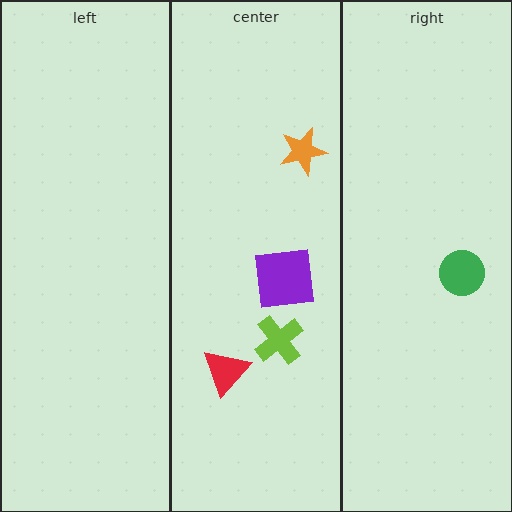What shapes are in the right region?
The green circle.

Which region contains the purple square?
The center region.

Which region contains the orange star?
The center region.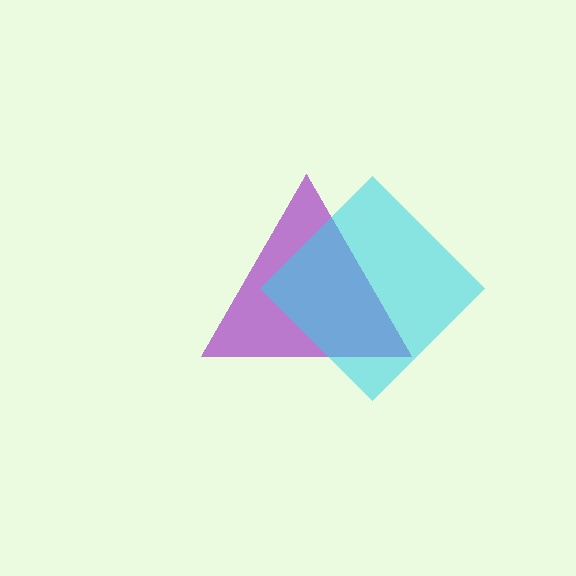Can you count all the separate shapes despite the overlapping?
Yes, there are 2 separate shapes.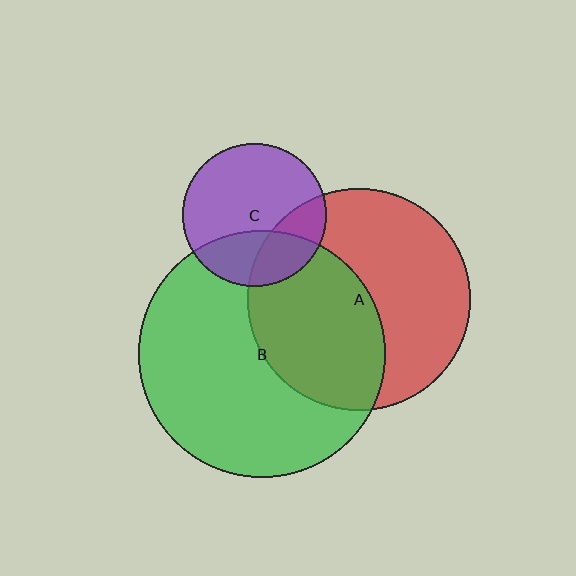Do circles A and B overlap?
Yes.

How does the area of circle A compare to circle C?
Approximately 2.4 times.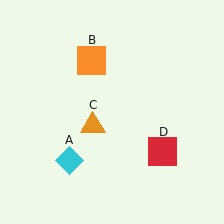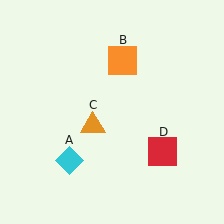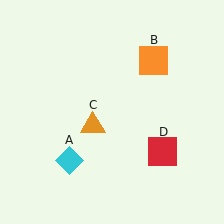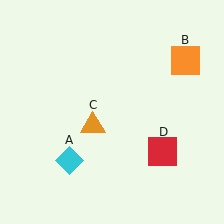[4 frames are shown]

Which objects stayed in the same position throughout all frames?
Cyan diamond (object A) and orange triangle (object C) and red square (object D) remained stationary.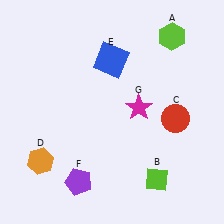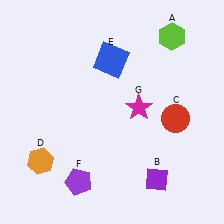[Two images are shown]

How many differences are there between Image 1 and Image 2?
There is 1 difference between the two images.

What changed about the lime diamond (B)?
In Image 1, B is lime. In Image 2, it changed to purple.